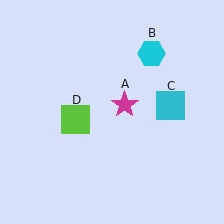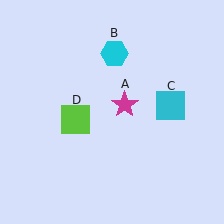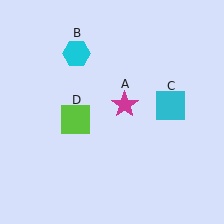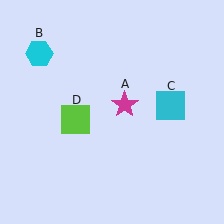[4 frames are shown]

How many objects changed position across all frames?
1 object changed position: cyan hexagon (object B).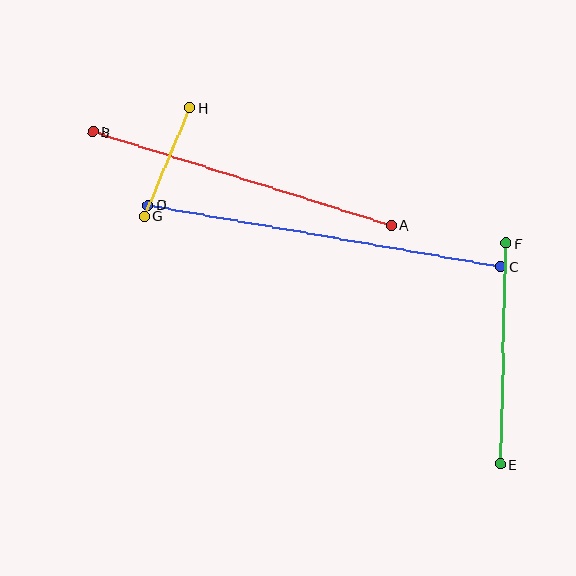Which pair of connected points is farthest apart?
Points C and D are farthest apart.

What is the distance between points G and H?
The distance is approximately 118 pixels.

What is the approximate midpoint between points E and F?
The midpoint is at approximately (503, 354) pixels.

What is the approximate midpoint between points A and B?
The midpoint is at approximately (242, 179) pixels.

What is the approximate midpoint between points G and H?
The midpoint is at approximately (167, 162) pixels.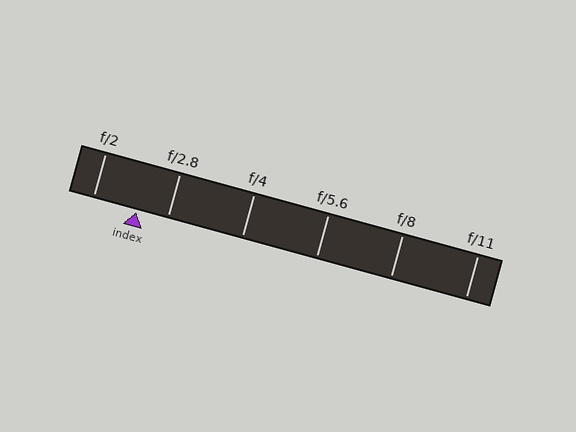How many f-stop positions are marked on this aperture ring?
There are 6 f-stop positions marked.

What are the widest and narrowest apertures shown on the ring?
The widest aperture shown is f/2 and the narrowest is f/11.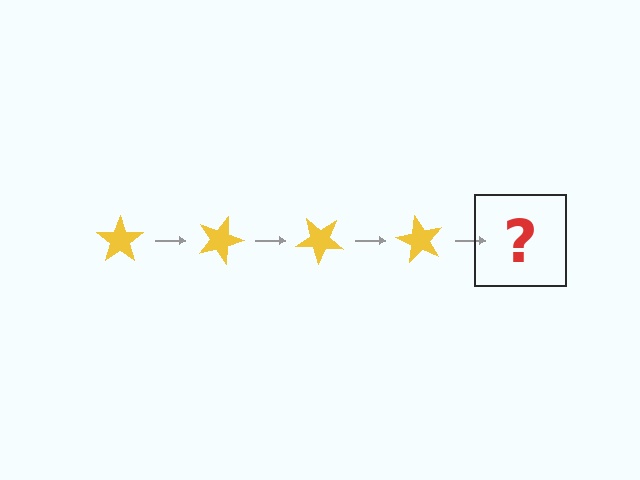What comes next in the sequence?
The next element should be a yellow star rotated 80 degrees.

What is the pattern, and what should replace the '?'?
The pattern is that the star rotates 20 degrees each step. The '?' should be a yellow star rotated 80 degrees.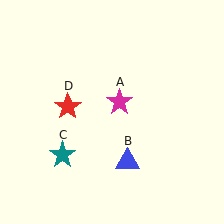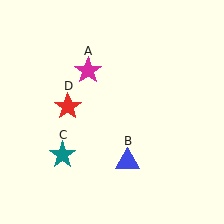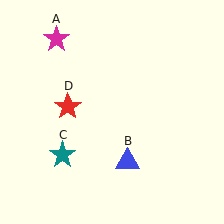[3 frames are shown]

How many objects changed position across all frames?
1 object changed position: magenta star (object A).